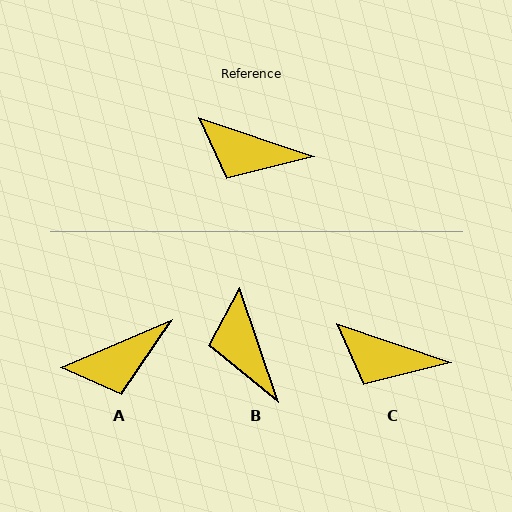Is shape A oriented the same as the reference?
No, it is off by about 41 degrees.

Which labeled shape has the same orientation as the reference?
C.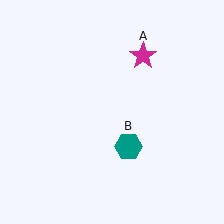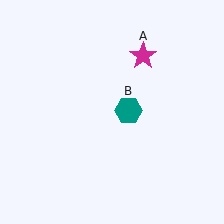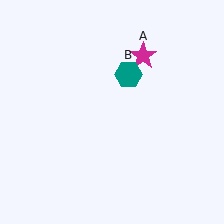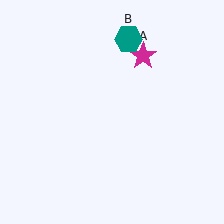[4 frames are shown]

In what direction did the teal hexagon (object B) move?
The teal hexagon (object B) moved up.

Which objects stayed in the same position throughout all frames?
Magenta star (object A) remained stationary.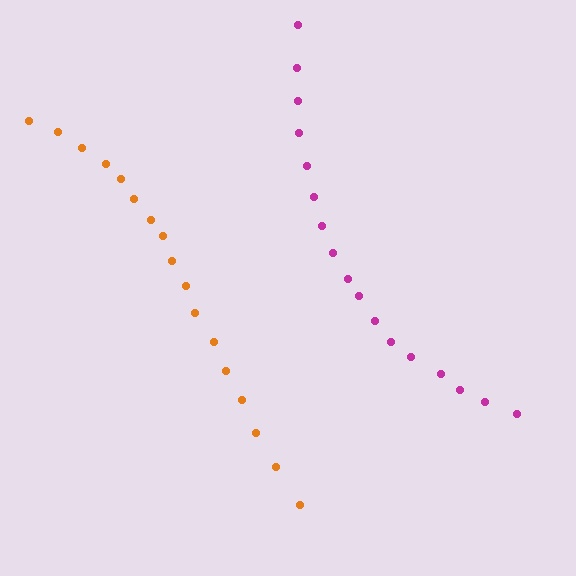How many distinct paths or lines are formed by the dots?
There are 2 distinct paths.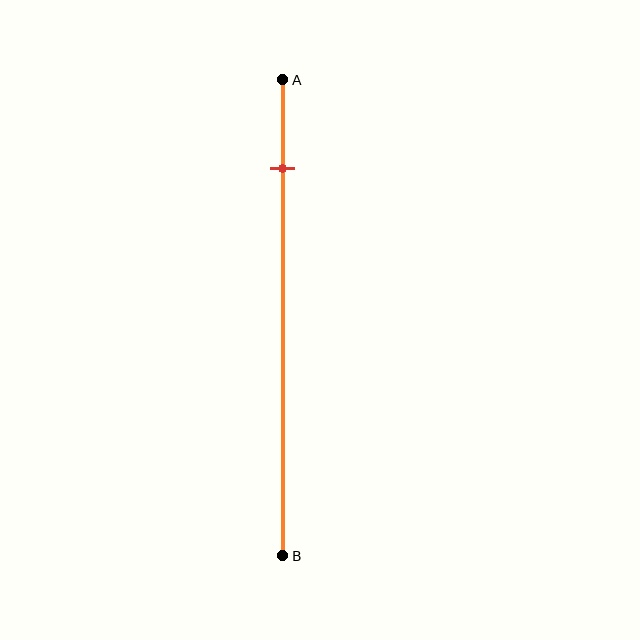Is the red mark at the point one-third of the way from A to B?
No, the mark is at about 20% from A, not at the 33% one-third point.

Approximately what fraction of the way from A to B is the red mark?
The red mark is approximately 20% of the way from A to B.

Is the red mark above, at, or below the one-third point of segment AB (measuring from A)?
The red mark is above the one-third point of segment AB.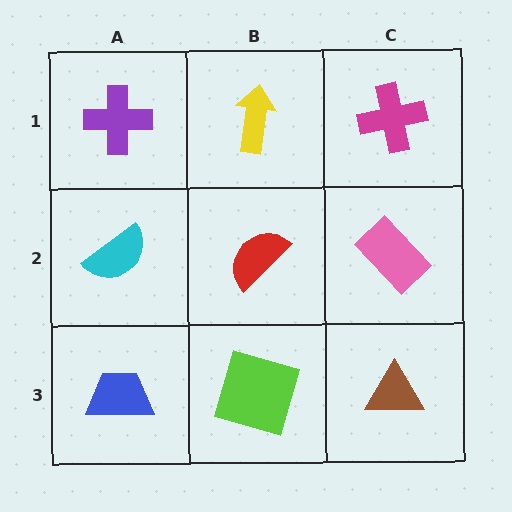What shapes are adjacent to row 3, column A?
A cyan semicircle (row 2, column A), a lime square (row 3, column B).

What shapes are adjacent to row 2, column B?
A yellow arrow (row 1, column B), a lime square (row 3, column B), a cyan semicircle (row 2, column A), a pink rectangle (row 2, column C).